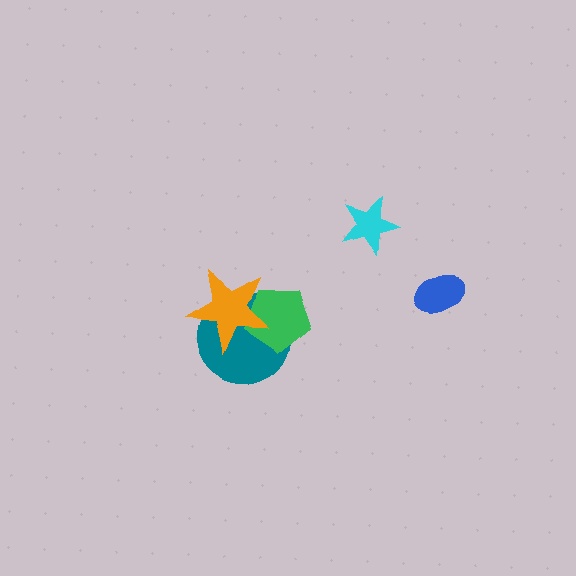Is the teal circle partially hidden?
Yes, it is partially covered by another shape.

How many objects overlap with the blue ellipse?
0 objects overlap with the blue ellipse.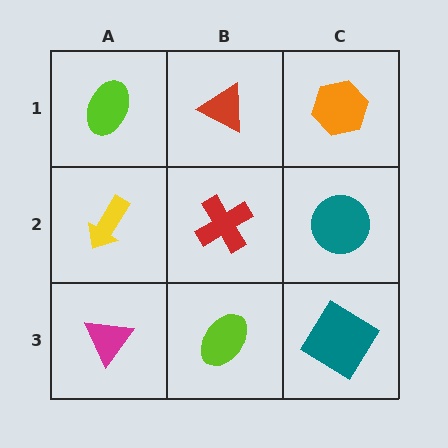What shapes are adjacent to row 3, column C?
A teal circle (row 2, column C), a lime ellipse (row 3, column B).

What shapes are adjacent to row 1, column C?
A teal circle (row 2, column C), a red triangle (row 1, column B).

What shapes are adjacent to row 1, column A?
A yellow arrow (row 2, column A), a red triangle (row 1, column B).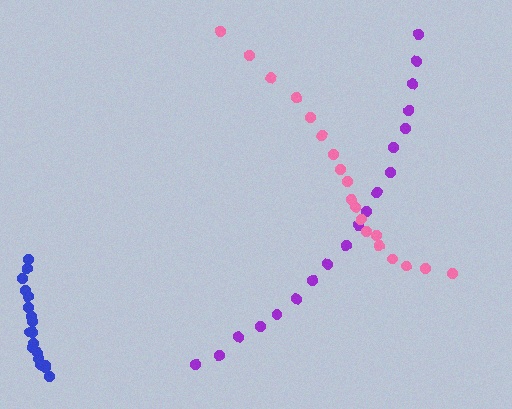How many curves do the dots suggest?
There are 3 distinct paths.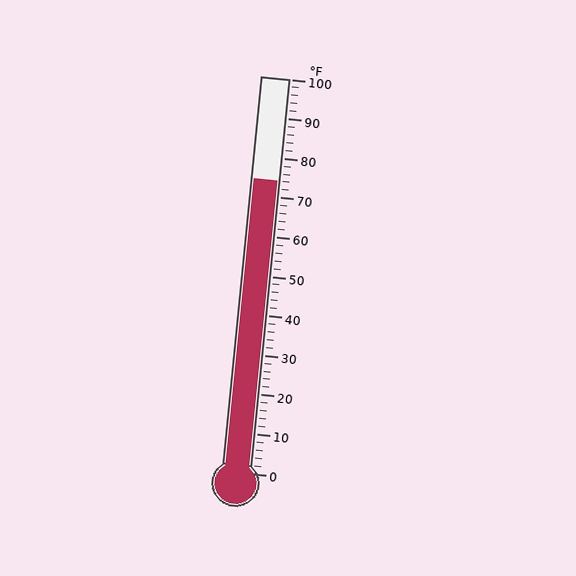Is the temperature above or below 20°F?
The temperature is above 20°F.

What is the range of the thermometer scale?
The thermometer scale ranges from 0°F to 100°F.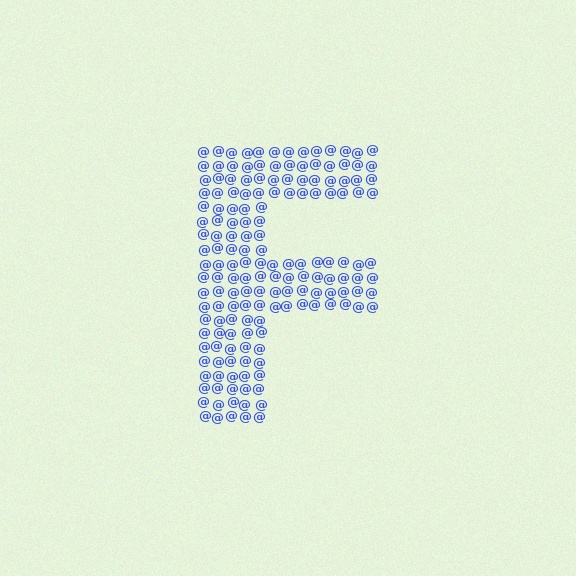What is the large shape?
The large shape is the letter F.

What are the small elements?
The small elements are at signs.